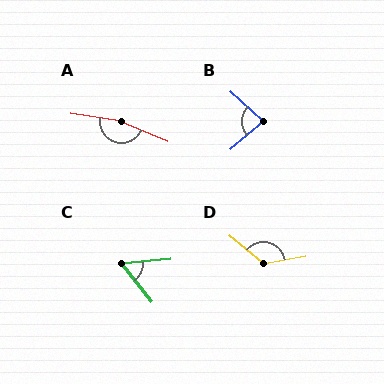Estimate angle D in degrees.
Approximately 130 degrees.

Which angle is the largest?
A, at approximately 165 degrees.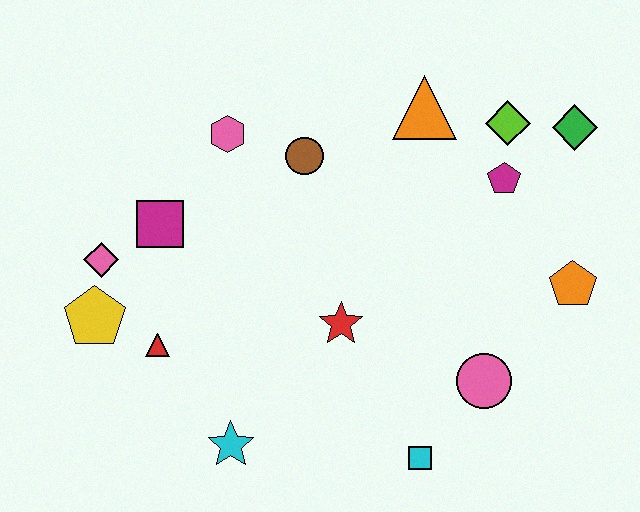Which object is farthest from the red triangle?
The green diamond is farthest from the red triangle.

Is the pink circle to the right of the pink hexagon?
Yes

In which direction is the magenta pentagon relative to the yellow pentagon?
The magenta pentagon is to the right of the yellow pentagon.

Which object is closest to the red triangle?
The yellow pentagon is closest to the red triangle.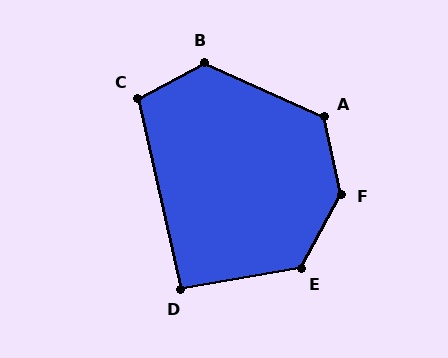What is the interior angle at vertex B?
Approximately 127 degrees (obtuse).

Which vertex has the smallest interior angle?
D, at approximately 93 degrees.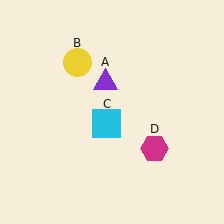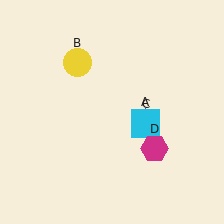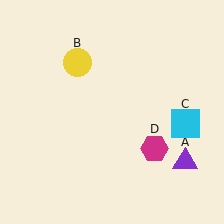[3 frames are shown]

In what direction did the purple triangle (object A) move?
The purple triangle (object A) moved down and to the right.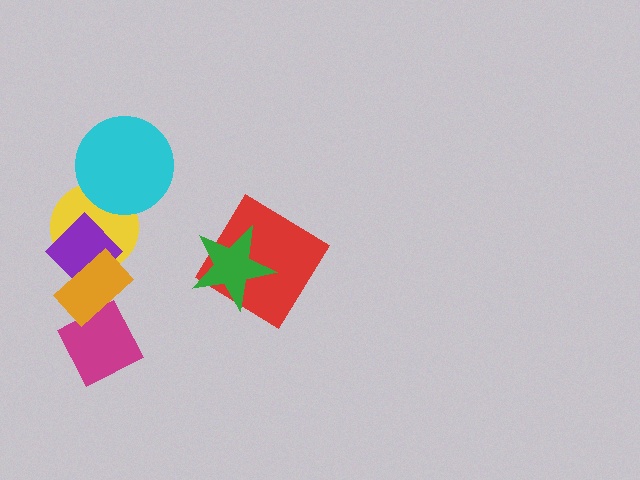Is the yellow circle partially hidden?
Yes, it is partially covered by another shape.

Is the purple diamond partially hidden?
Yes, it is partially covered by another shape.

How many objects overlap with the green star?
1 object overlaps with the green star.